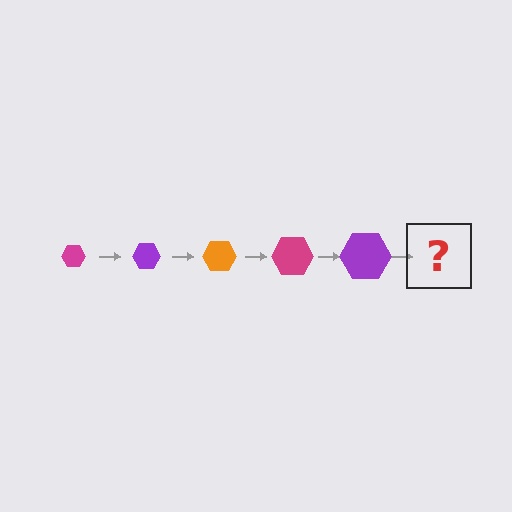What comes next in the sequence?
The next element should be an orange hexagon, larger than the previous one.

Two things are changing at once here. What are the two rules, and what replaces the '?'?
The two rules are that the hexagon grows larger each step and the color cycles through magenta, purple, and orange. The '?' should be an orange hexagon, larger than the previous one.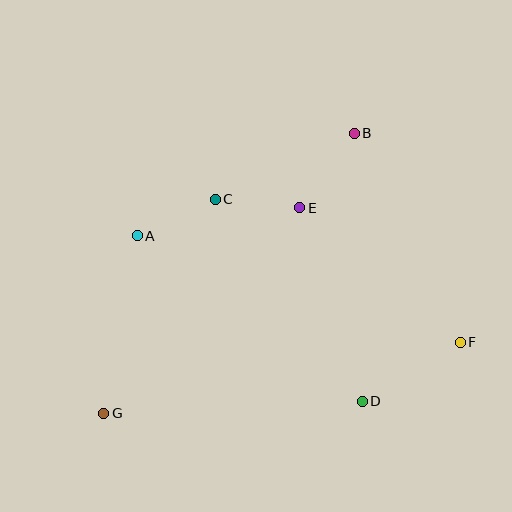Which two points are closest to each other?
Points C and E are closest to each other.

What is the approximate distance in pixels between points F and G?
The distance between F and G is approximately 364 pixels.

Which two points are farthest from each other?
Points B and G are farthest from each other.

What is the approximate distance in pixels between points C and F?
The distance between C and F is approximately 284 pixels.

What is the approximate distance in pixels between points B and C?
The distance between B and C is approximately 154 pixels.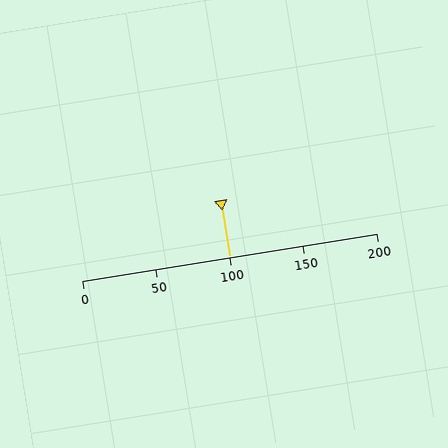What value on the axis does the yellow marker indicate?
The marker indicates approximately 100.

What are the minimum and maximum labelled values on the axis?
The axis runs from 0 to 200.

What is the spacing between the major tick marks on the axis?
The major ticks are spaced 50 apart.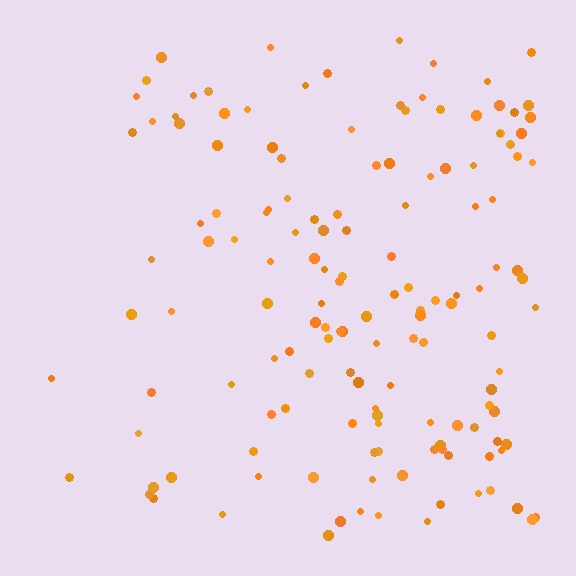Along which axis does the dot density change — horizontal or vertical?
Horizontal.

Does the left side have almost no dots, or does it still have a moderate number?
Still a moderate number, just noticeably fewer than the right.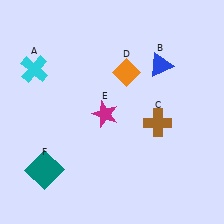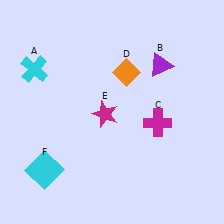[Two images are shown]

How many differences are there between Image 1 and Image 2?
There are 3 differences between the two images.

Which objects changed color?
B changed from blue to purple. C changed from brown to magenta. F changed from teal to cyan.